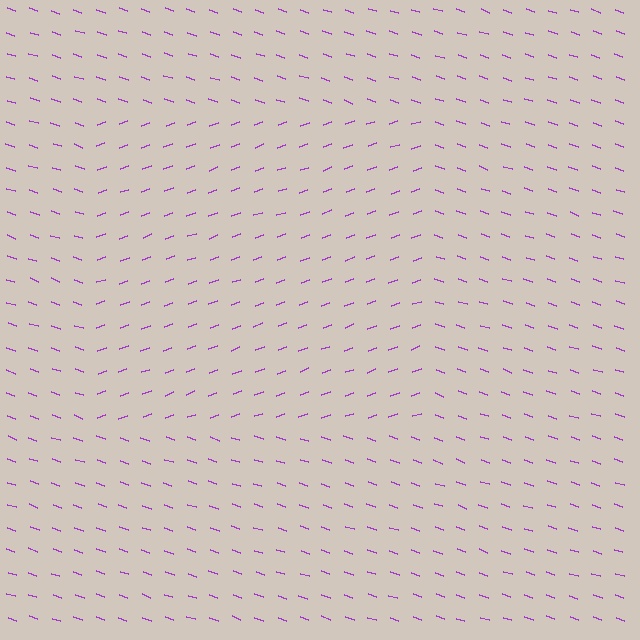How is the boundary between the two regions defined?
The boundary is defined purely by a change in line orientation (approximately 38 degrees difference). All lines are the same color and thickness.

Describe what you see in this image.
The image is filled with small purple line segments. A rectangle region in the image has lines oriented differently from the surrounding lines, creating a visible texture boundary.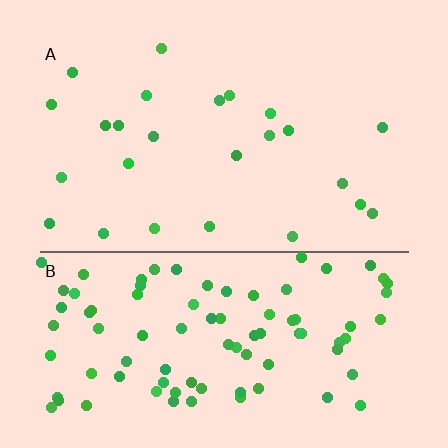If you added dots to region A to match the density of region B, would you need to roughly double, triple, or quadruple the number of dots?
Approximately quadruple.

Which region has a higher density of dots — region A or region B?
B (the bottom).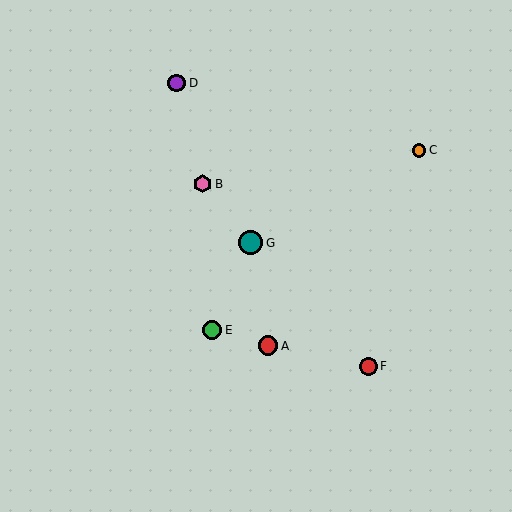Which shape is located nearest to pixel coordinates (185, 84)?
The purple circle (labeled D) at (177, 83) is nearest to that location.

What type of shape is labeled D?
Shape D is a purple circle.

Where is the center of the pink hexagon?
The center of the pink hexagon is at (203, 184).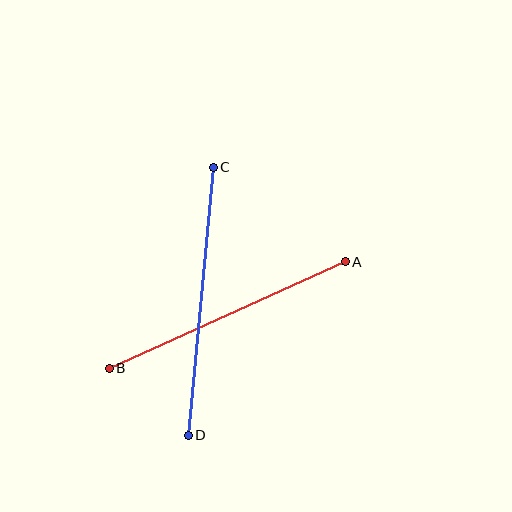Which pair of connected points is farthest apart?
Points C and D are farthest apart.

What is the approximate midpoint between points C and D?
The midpoint is at approximately (201, 301) pixels.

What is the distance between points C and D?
The distance is approximately 269 pixels.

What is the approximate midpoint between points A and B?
The midpoint is at approximately (227, 315) pixels.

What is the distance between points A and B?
The distance is approximately 259 pixels.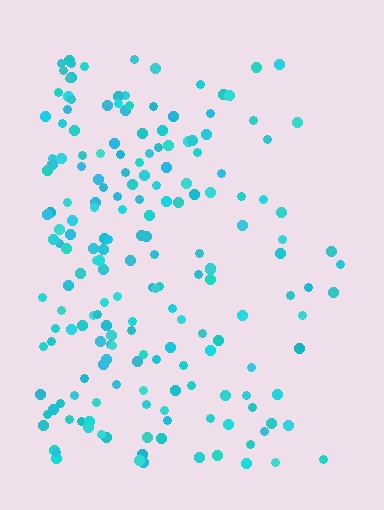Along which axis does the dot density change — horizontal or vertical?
Horizontal.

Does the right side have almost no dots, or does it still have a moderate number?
Still a moderate number, just noticeably fewer than the left.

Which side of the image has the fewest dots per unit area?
The right.